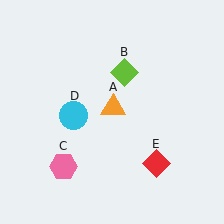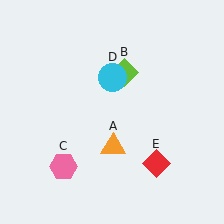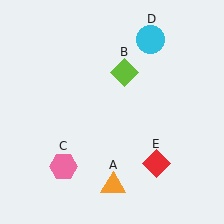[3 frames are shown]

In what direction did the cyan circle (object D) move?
The cyan circle (object D) moved up and to the right.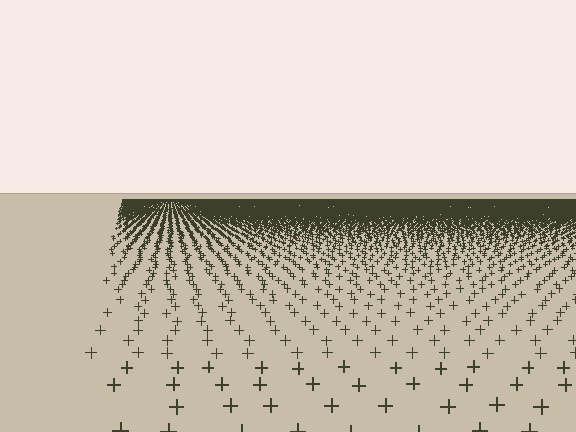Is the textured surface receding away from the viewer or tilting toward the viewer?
The surface is receding away from the viewer. Texture elements get smaller and denser toward the top.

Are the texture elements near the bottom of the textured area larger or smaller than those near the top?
Larger. Near the bottom, elements are closer to the viewer and appear at a bigger on-screen size.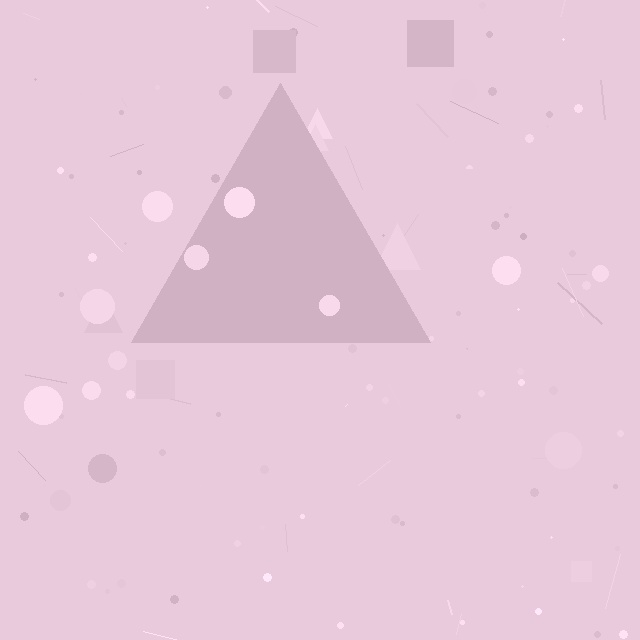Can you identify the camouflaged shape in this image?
The camouflaged shape is a triangle.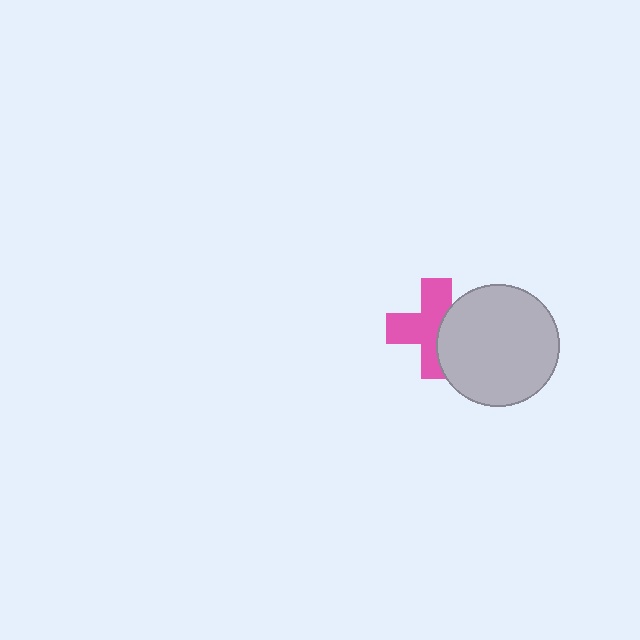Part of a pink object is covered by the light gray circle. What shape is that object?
It is a cross.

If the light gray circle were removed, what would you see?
You would see the complete pink cross.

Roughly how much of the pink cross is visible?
About half of it is visible (roughly 63%).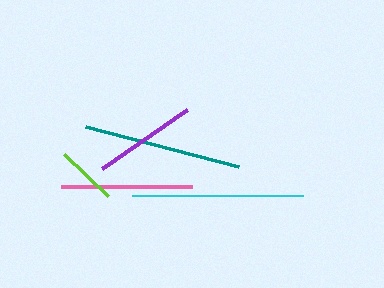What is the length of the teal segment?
The teal segment is approximately 158 pixels long.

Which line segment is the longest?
The cyan line is the longest at approximately 172 pixels.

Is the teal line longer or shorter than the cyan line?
The cyan line is longer than the teal line.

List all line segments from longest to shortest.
From longest to shortest: cyan, teal, pink, purple, lime.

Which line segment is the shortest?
The lime line is the shortest at approximately 61 pixels.